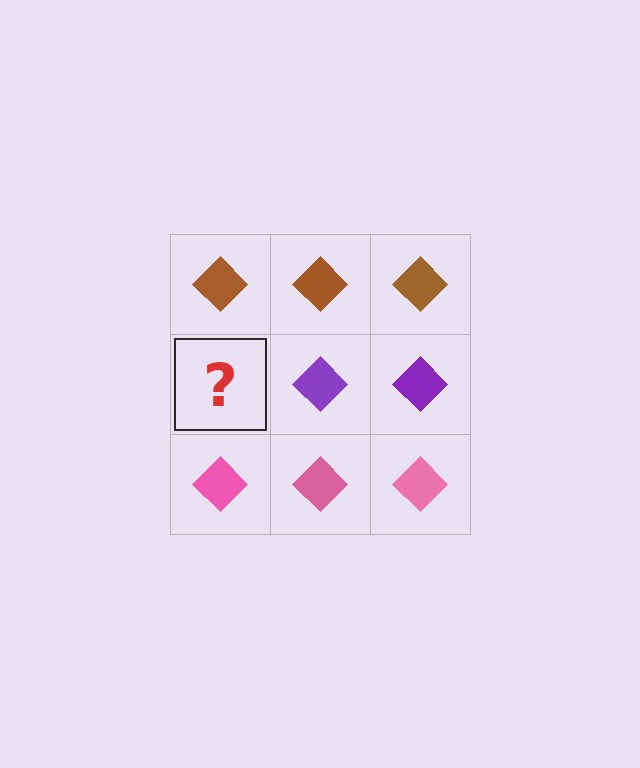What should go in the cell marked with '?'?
The missing cell should contain a purple diamond.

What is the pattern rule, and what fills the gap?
The rule is that each row has a consistent color. The gap should be filled with a purple diamond.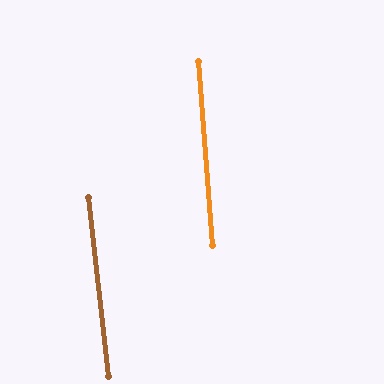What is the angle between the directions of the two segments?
Approximately 2 degrees.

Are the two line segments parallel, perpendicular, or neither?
Parallel — their directions differ by only 2.0°.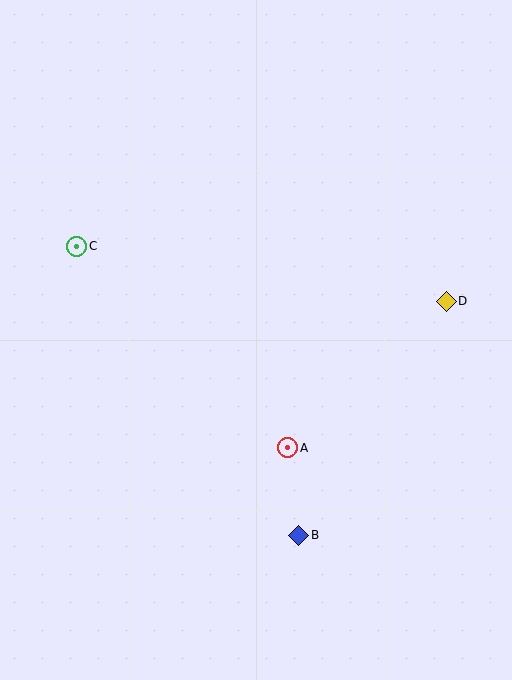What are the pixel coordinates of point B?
Point B is at (299, 535).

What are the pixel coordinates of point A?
Point A is at (288, 448).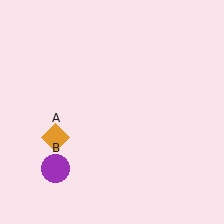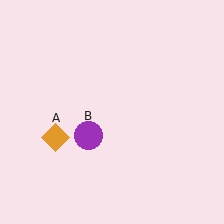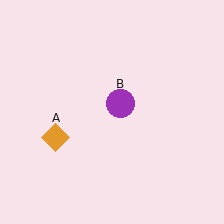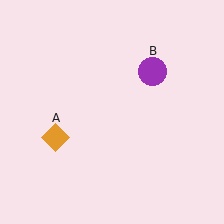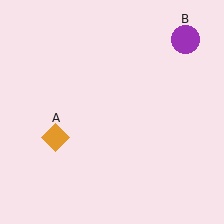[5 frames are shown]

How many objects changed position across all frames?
1 object changed position: purple circle (object B).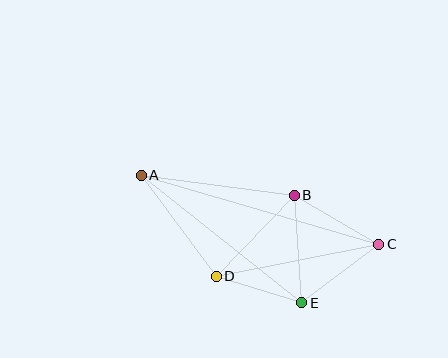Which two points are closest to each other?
Points D and E are closest to each other.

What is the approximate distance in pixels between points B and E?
The distance between B and E is approximately 108 pixels.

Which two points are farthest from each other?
Points A and C are farthest from each other.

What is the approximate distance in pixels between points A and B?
The distance between A and B is approximately 154 pixels.